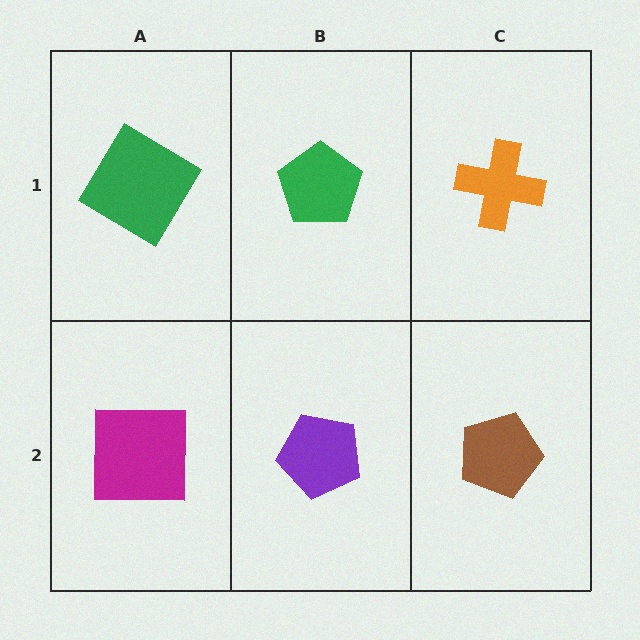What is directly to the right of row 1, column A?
A green pentagon.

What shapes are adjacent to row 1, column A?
A magenta square (row 2, column A), a green pentagon (row 1, column B).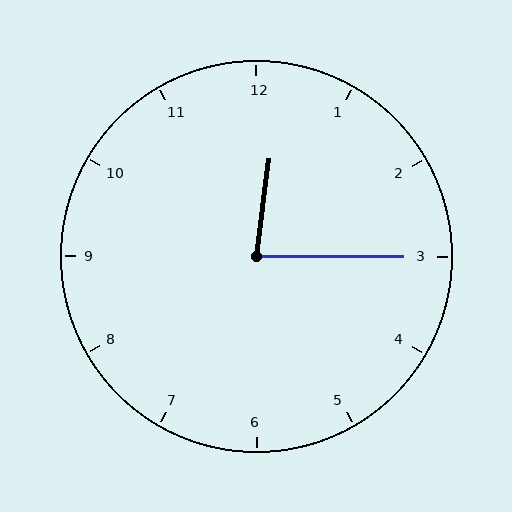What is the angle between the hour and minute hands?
Approximately 82 degrees.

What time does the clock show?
12:15.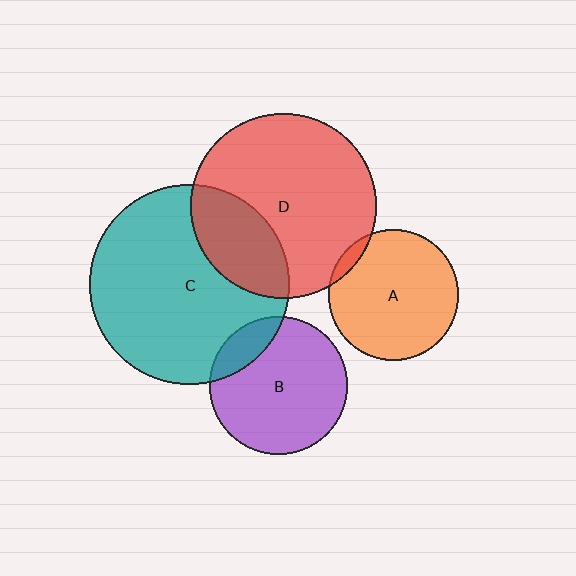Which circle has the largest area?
Circle C (teal).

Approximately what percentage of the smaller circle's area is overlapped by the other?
Approximately 5%.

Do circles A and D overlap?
Yes.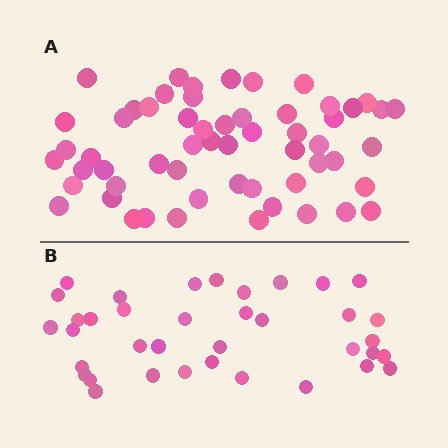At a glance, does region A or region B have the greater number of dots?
Region A (the top region) has more dots.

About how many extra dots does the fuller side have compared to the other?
Region A has approximately 20 more dots than region B.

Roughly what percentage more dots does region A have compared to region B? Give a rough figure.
About 55% more.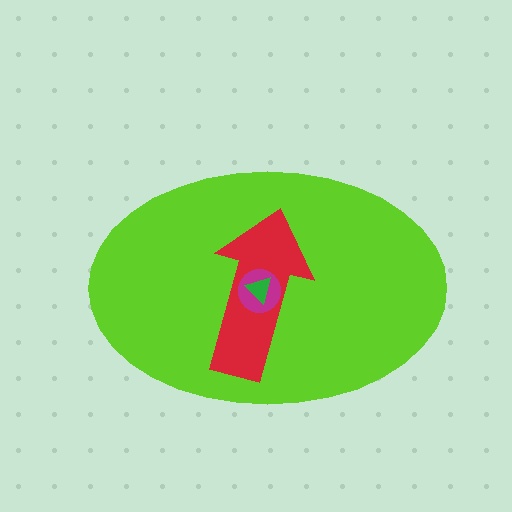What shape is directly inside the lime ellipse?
The red arrow.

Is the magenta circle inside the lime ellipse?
Yes.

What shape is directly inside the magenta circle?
The green triangle.